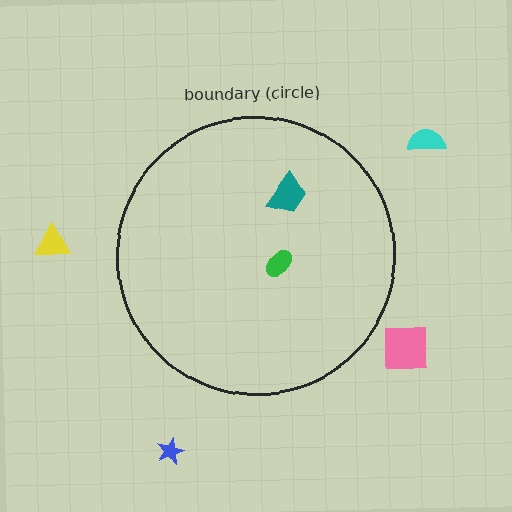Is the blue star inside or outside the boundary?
Outside.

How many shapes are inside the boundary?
2 inside, 4 outside.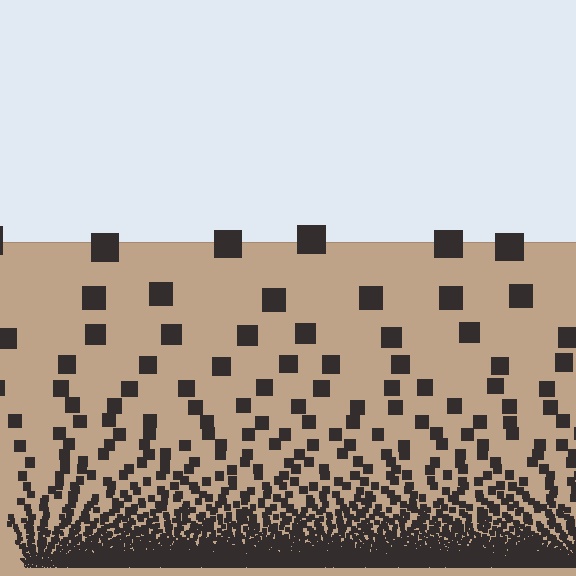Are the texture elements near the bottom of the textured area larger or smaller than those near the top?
Smaller. The gradient is inverted — elements near the bottom are smaller and denser.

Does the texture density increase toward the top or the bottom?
Density increases toward the bottom.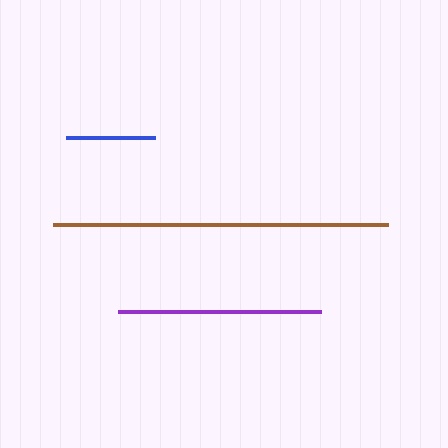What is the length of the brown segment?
The brown segment is approximately 335 pixels long.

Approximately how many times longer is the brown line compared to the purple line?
The brown line is approximately 1.6 times the length of the purple line.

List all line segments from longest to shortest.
From longest to shortest: brown, purple, blue.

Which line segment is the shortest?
The blue line is the shortest at approximately 89 pixels.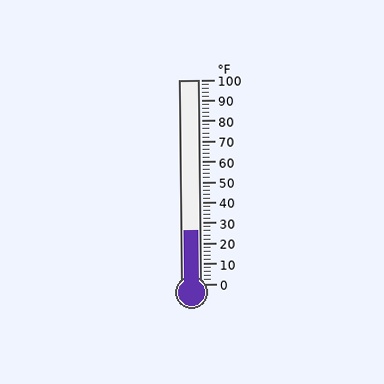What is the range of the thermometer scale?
The thermometer scale ranges from 0°F to 100°F.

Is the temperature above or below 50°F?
The temperature is below 50°F.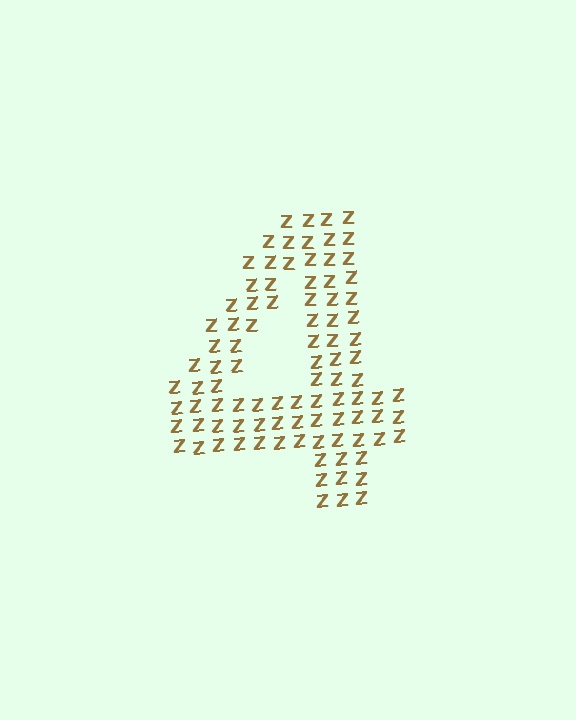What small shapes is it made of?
It is made of small letter Z's.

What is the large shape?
The large shape is the digit 4.